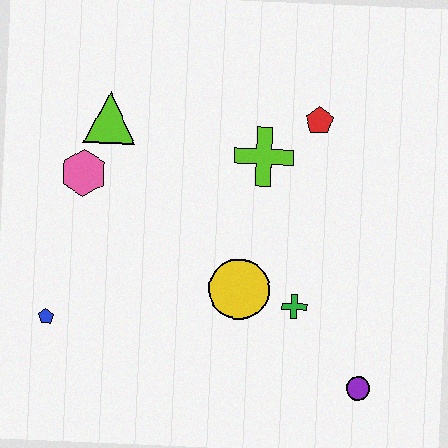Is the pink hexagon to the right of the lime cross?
No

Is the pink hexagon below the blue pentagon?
No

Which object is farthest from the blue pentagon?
The red pentagon is farthest from the blue pentagon.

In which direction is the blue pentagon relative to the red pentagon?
The blue pentagon is to the left of the red pentagon.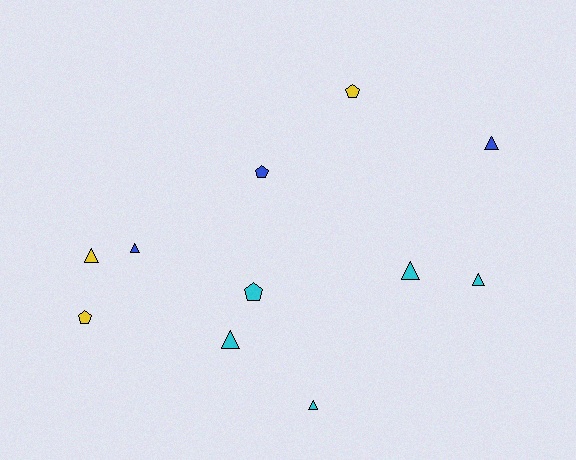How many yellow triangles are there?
There is 1 yellow triangle.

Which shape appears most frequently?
Triangle, with 7 objects.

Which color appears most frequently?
Cyan, with 5 objects.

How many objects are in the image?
There are 11 objects.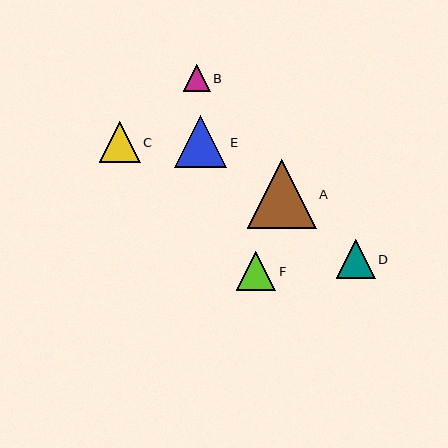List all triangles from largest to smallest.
From largest to smallest: A, E, C, F, D, B.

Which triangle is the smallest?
Triangle B is the smallest with a size of approximately 27 pixels.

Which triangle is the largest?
Triangle A is the largest with a size of approximately 69 pixels.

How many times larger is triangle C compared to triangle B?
Triangle C is approximately 1.5 times the size of triangle B.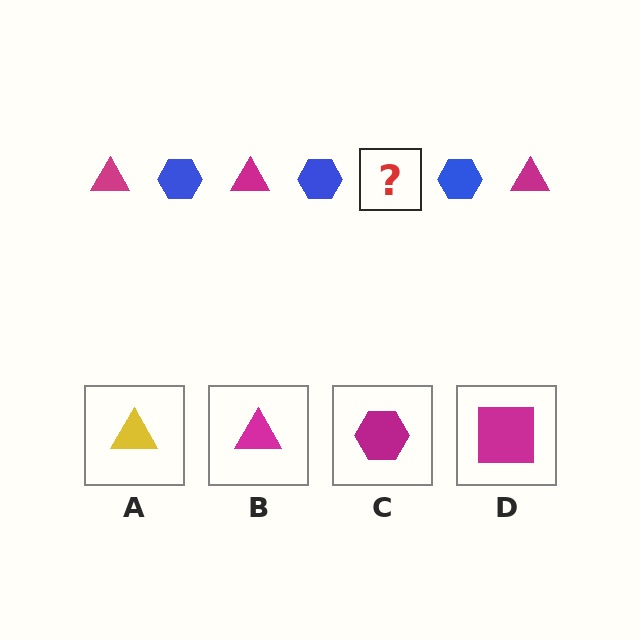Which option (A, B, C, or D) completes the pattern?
B.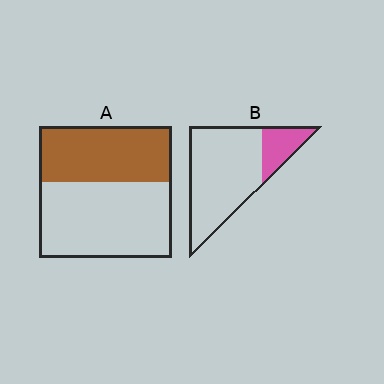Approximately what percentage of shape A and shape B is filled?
A is approximately 40% and B is approximately 20%.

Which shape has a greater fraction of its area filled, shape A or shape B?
Shape A.